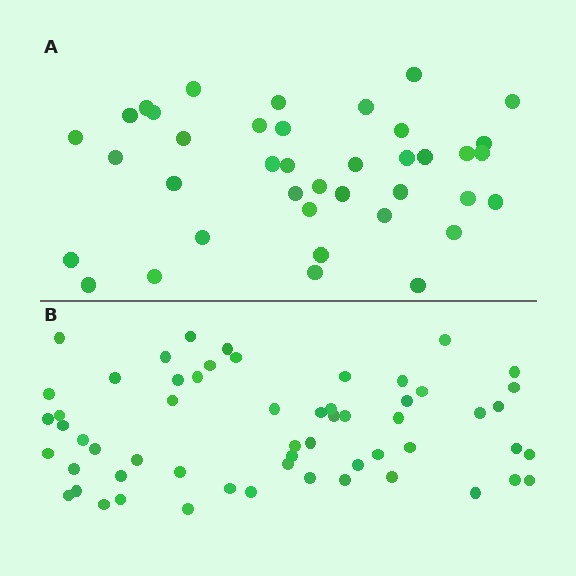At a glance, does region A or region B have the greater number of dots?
Region B (the bottom region) has more dots.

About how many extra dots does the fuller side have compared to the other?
Region B has approximately 20 more dots than region A.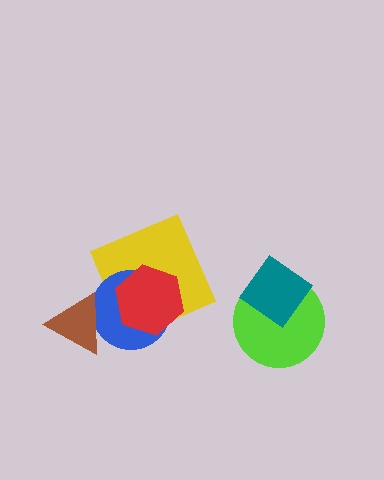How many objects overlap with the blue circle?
3 objects overlap with the blue circle.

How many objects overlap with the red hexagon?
2 objects overlap with the red hexagon.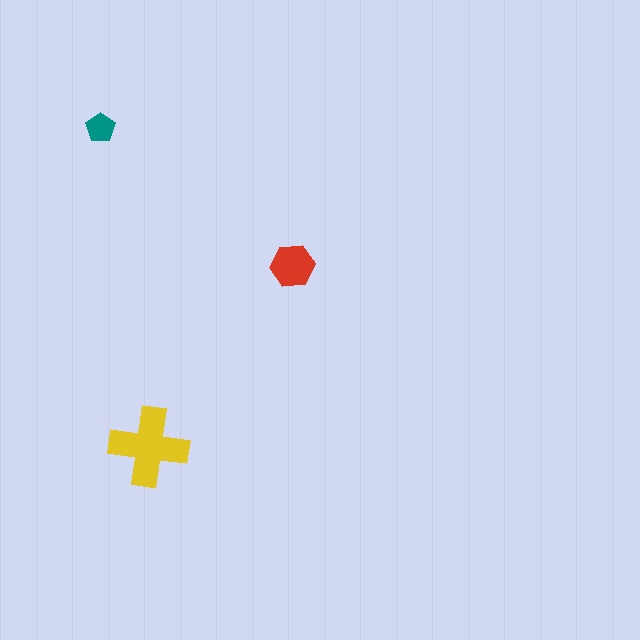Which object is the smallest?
The teal pentagon.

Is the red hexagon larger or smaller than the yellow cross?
Smaller.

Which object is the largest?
The yellow cross.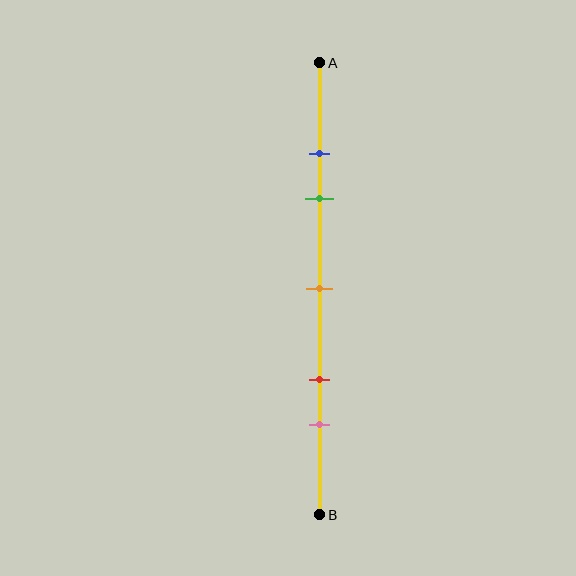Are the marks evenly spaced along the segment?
No, the marks are not evenly spaced.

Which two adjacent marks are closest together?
The blue and green marks are the closest adjacent pair.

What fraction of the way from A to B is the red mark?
The red mark is approximately 70% (0.7) of the way from A to B.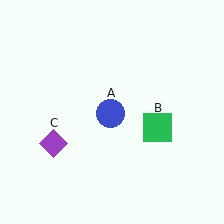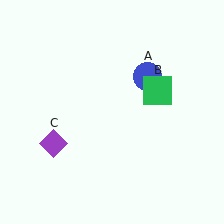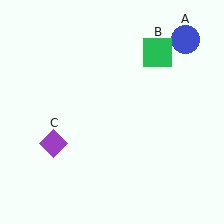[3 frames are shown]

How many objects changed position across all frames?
2 objects changed position: blue circle (object A), green square (object B).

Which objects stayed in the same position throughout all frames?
Purple diamond (object C) remained stationary.